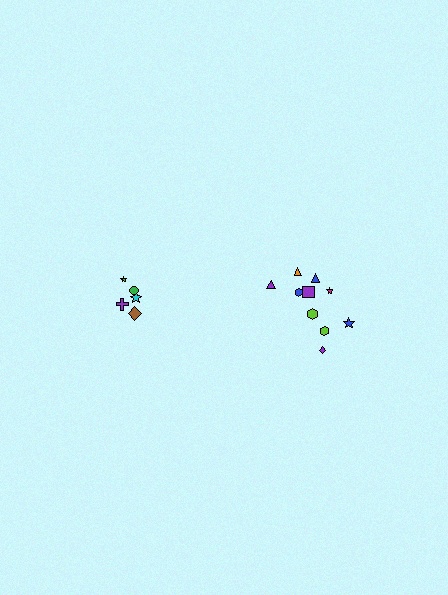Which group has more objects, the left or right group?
The right group.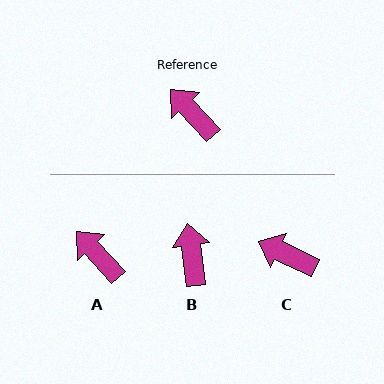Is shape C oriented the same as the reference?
No, it is off by about 23 degrees.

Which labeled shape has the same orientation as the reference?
A.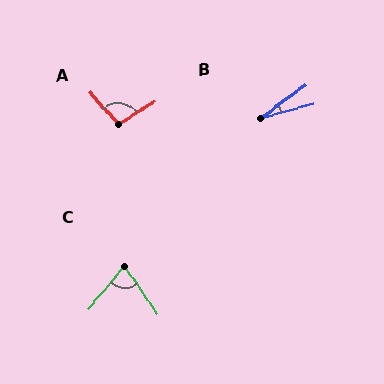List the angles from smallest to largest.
B (21°), C (74°), A (100°).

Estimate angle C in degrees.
Approximately 74 degrees.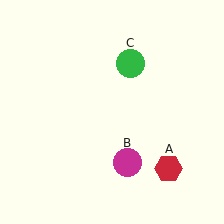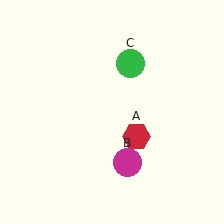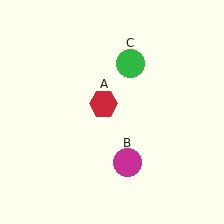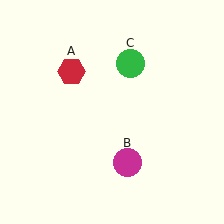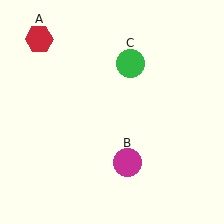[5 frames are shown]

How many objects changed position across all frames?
1 object changed position: red hexagon (object A).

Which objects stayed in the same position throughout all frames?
Magenta circle (object B) and green circle (object C) remained stationary.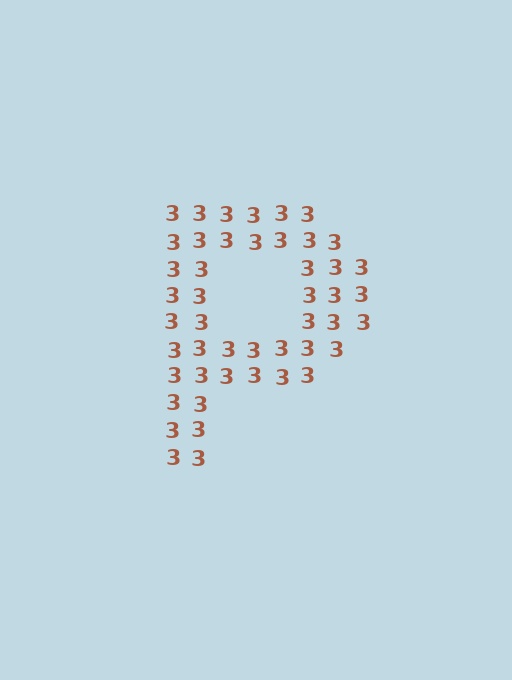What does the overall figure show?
The overall figure shows the letter P.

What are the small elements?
The small elements are digit 3's.